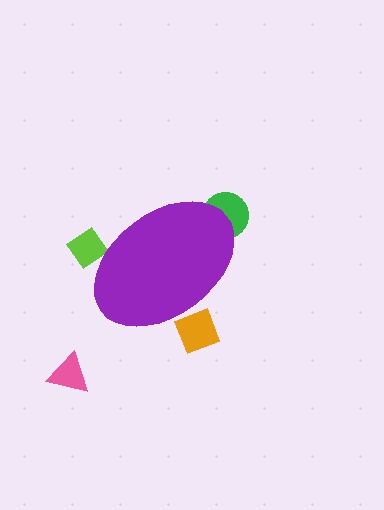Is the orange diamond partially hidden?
Yes, the orange diamond is partially hidden behind the purple ellipse.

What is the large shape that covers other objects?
A purple ellipse.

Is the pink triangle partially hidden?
No, the pink triangle is fully visible.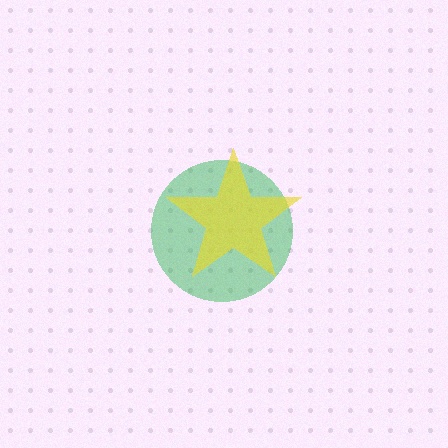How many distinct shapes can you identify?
There are 2 distinct shapes: a green circle, a yellow star.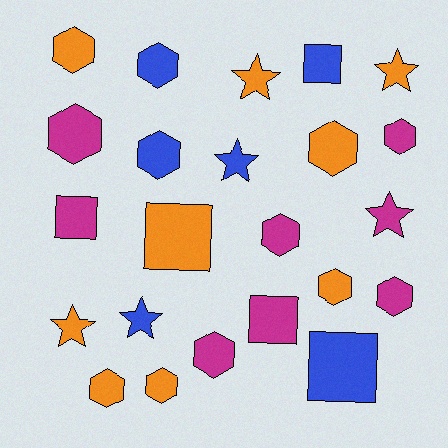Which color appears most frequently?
Orange, with 9 objects.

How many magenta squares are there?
There are 2 magenta squares.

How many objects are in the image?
There are 23 objects.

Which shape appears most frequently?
Hexagon, with 12 objects.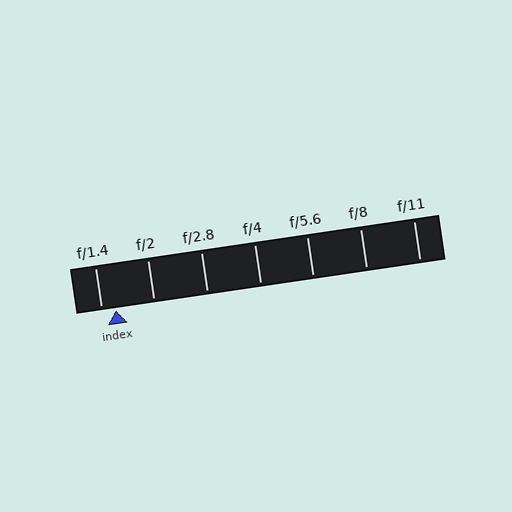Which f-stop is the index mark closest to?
The index mark is closest to f/1.4.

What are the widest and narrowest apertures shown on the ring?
The widest aperture shown is f/1.4 and the narrowest is f/11.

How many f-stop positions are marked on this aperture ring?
There are 7 f-stop positions marked.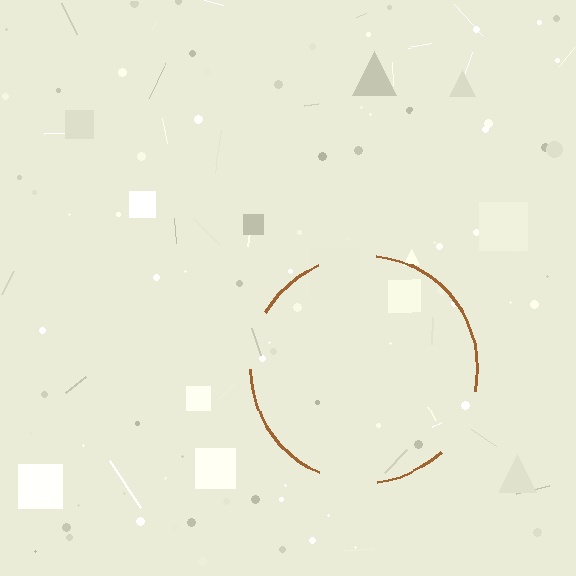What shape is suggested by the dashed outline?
The dashed outline suggests a circle.